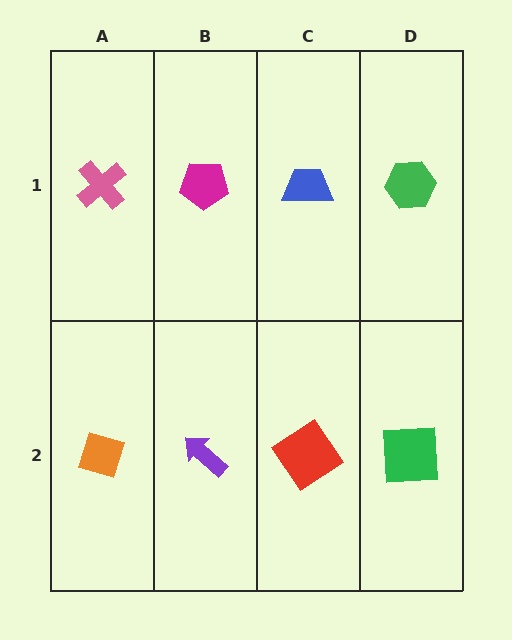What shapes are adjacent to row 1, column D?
A green square (row 2, column D), a blue trapezoid (row 1, column C).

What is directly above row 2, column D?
A green hexagon.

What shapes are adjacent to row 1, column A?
An orange diamond (row 2, column A), a magenta pentagon (row 1, column B).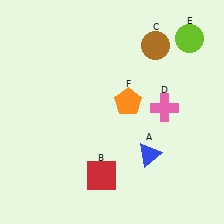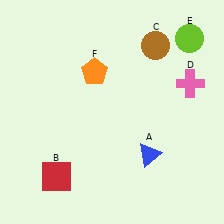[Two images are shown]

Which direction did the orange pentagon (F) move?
The orange pentagon (F) moved left.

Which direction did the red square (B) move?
The red square (B) moved left.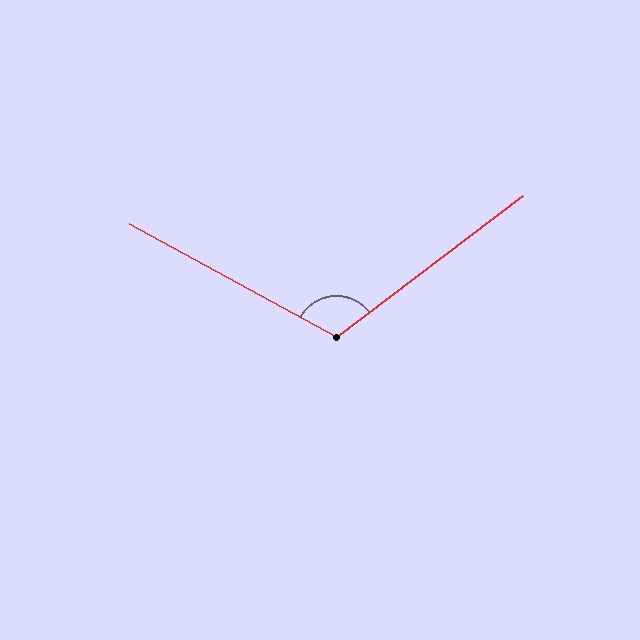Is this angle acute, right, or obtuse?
It is obtuse.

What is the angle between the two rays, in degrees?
Approximately 114 degrees.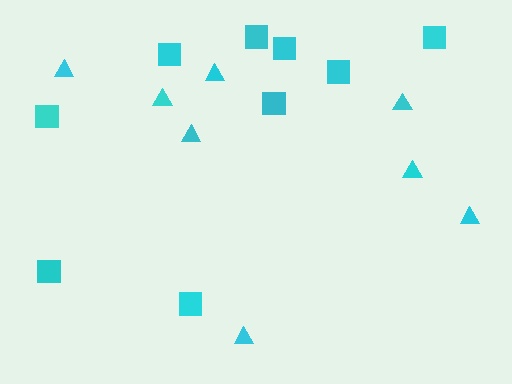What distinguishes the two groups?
There are 2 groups: one group of triangles (8) and one group of squares (9).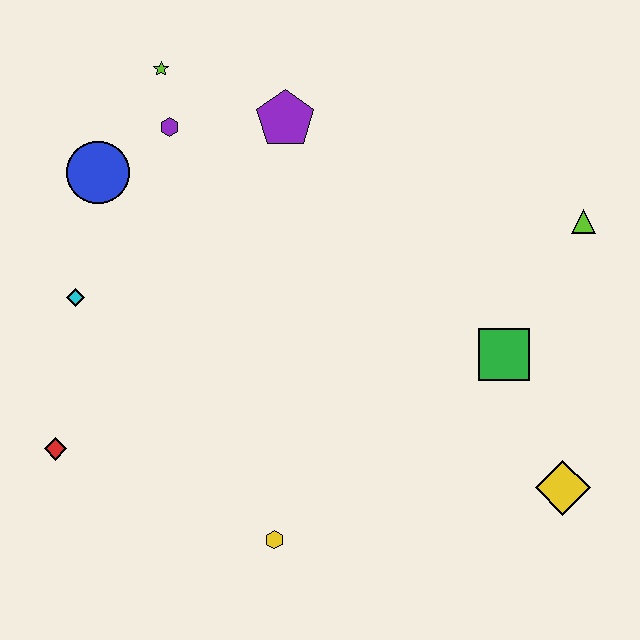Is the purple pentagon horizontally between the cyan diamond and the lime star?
No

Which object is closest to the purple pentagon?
The purple hexagon is closest to the purple pentagon.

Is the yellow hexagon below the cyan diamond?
Yes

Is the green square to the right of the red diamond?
Yes